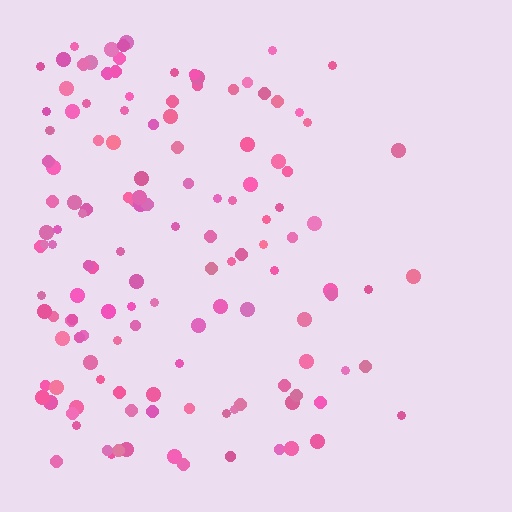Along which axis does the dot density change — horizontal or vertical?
Horizontal.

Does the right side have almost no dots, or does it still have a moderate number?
Still a moderate number, just noticeably fewer than the left.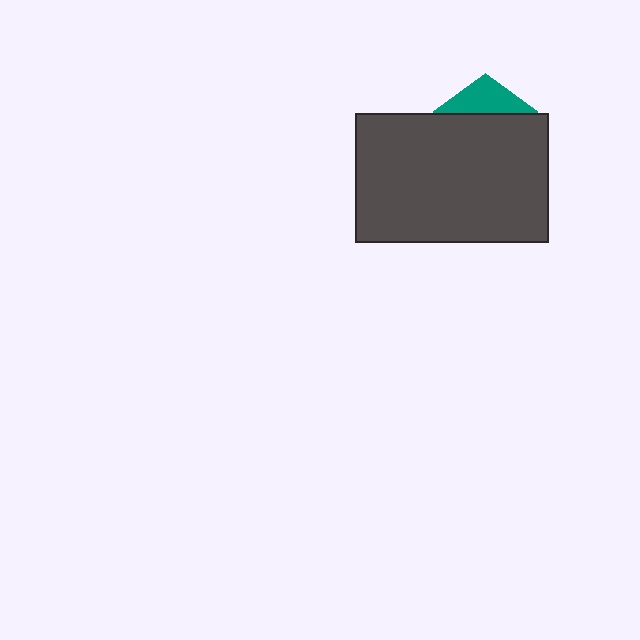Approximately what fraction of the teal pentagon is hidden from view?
Roughly 69% of the teal pentagon is hidden behind the dark gray rectangle.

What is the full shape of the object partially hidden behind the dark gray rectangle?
The partially hidden object is a teal pentagon.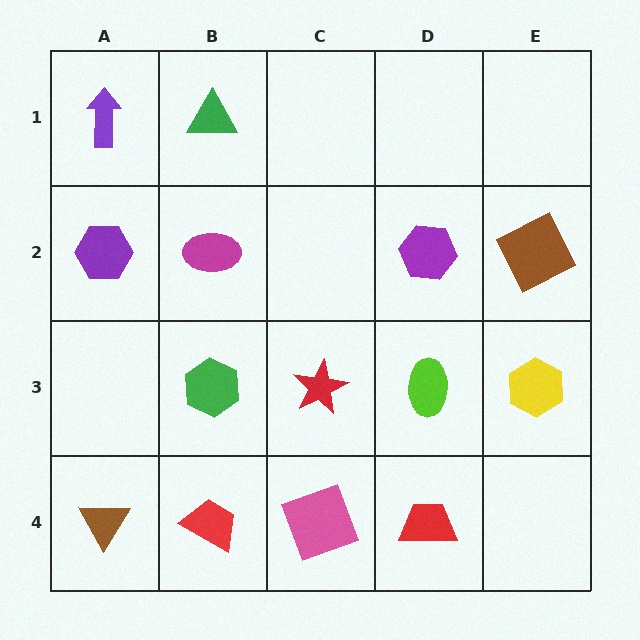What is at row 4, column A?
A brown triangle.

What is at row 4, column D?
A red trapezoid.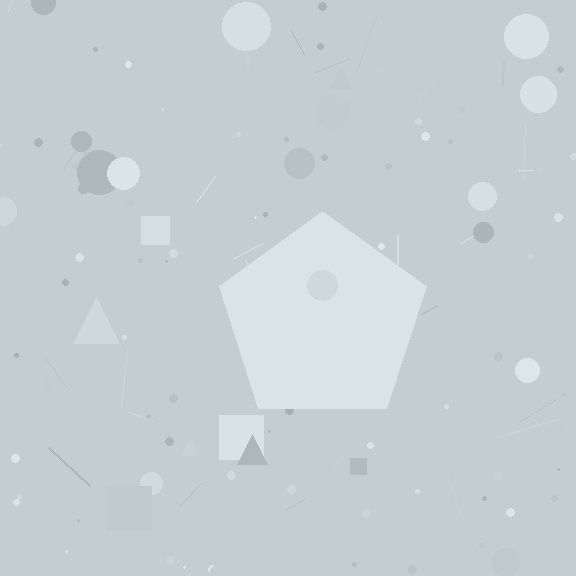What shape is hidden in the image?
A pentagon is hidden in the image.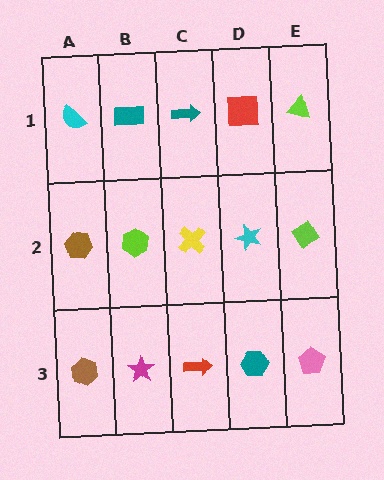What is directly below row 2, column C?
A red arrow.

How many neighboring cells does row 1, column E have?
2.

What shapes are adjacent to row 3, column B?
A lime hexagon (row 2, column B), a brown hexagon (row 3, column A), a red arrow (row 3, column C).